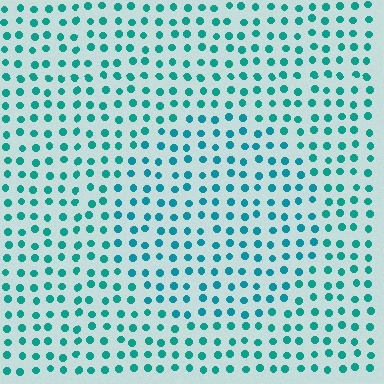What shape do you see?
I see a circle.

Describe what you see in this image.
The image is filled with small teal elements in a uniform arrangement. A circle-shaped region is visible where the elements are tinted to a slightly different hue, forming a subtle color boundary.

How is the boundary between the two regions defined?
The boundary is defined purely by a slight shift in hue (about 14 degrees). Spacing, size, and orientation are identical on both sides.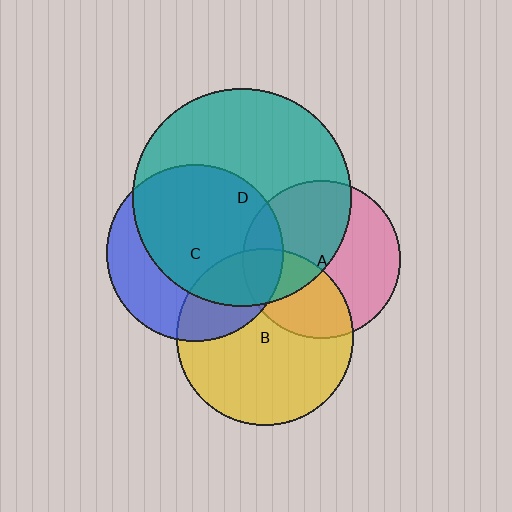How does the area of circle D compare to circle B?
Approximately 1.5 times.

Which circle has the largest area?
Circle D (teal).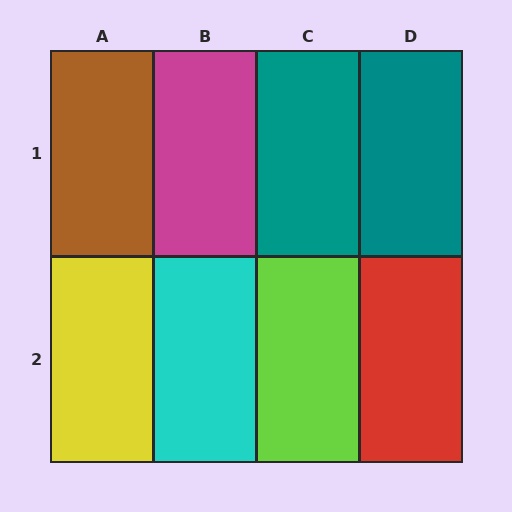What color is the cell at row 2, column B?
Cyan.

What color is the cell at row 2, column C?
Lime.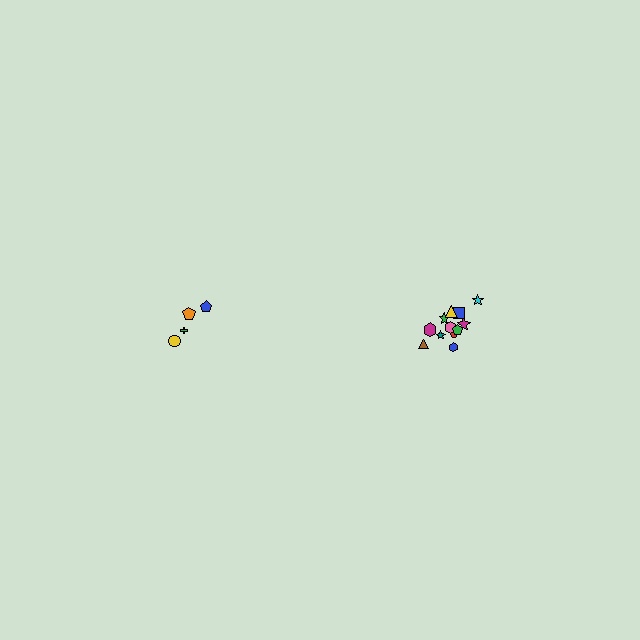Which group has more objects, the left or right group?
The right group.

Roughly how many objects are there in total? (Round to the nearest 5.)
Roughly 15 objects in total.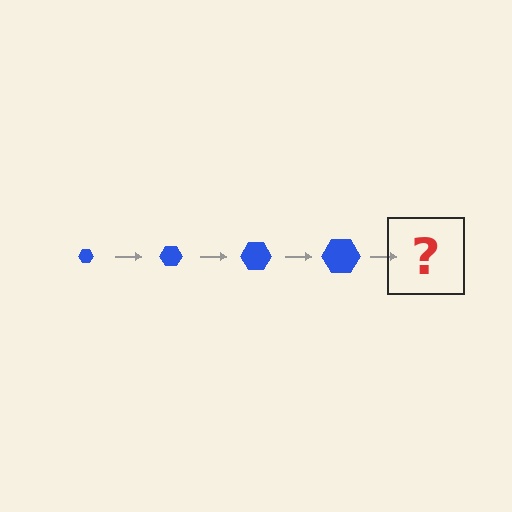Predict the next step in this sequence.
The next step is a blue hexagon, larger than the previous one.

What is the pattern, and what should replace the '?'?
The pattern is that the hexagon gets progressively larger each step. The '?' should be a blue hexagon, larger than the previous one.